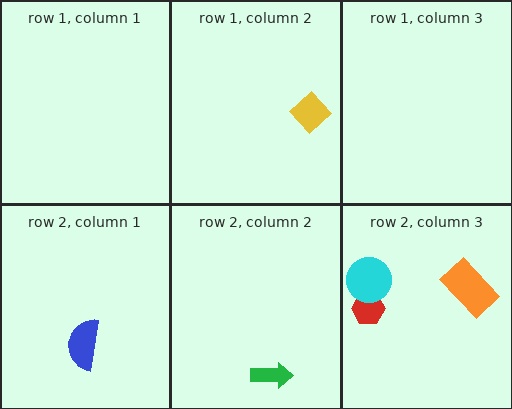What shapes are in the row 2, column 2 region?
The green arrow.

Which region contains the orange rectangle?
The row 2, column 3 region.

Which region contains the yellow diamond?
The row 1, column 2 region.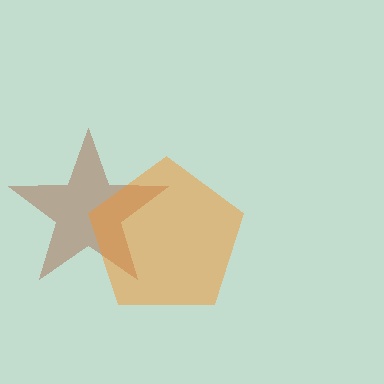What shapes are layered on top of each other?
The layered shapes are: a brown star, an orange pentagon.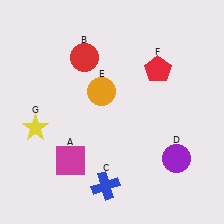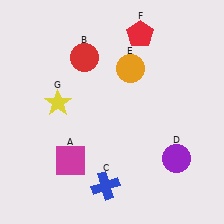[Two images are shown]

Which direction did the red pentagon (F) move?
The red pentagon (F) moved up.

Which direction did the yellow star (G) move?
The yellow star (G) moved up.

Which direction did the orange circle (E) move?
The orange circle (E) moved right.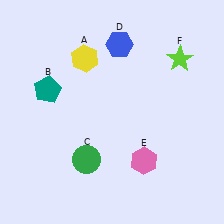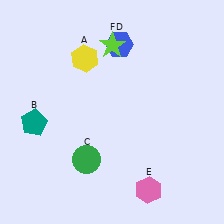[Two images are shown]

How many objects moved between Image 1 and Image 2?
3 objects moved between the two images.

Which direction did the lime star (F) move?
The lime star (F) moved left.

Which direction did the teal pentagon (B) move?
The teal pentagon (B) moved down.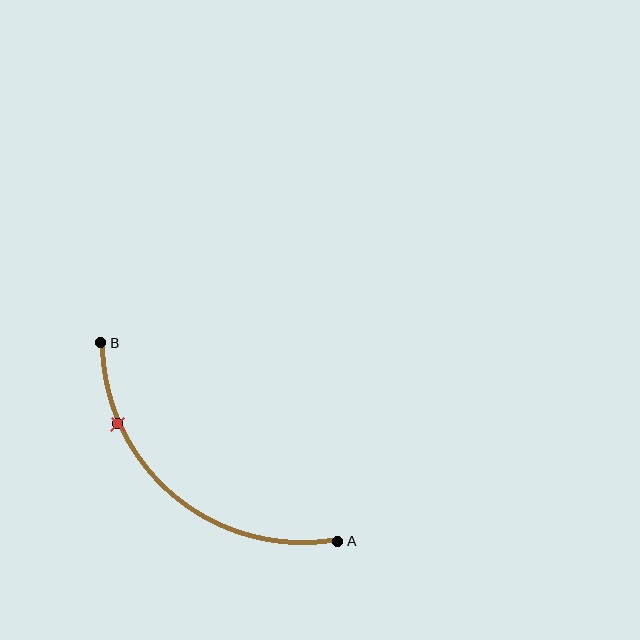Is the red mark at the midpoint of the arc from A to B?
No. The red mark lies on the arc but is closer to endpoint B. The arc midpoint would be at the point on the curve equidistant along the arc from both A and B.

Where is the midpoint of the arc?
The arc midpoint is the point on the curve farthest from the straight line joining A and B. It sits below and to the left of that line.